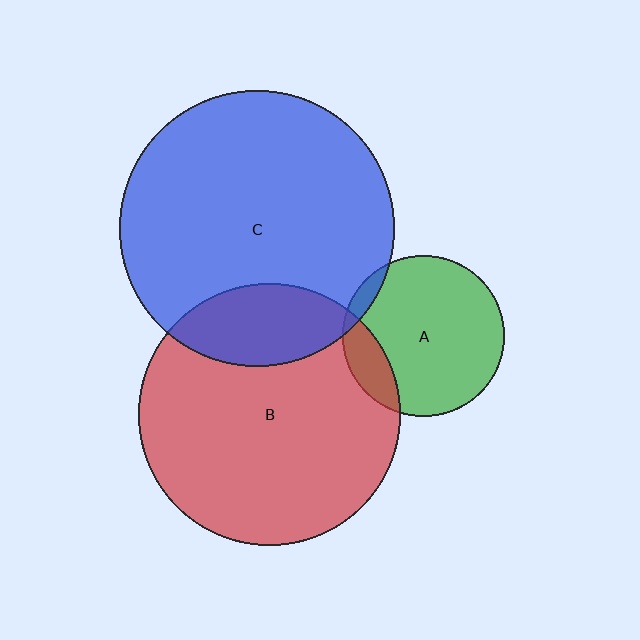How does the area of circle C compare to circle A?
Approximately 2.9 times.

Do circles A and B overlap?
Yes.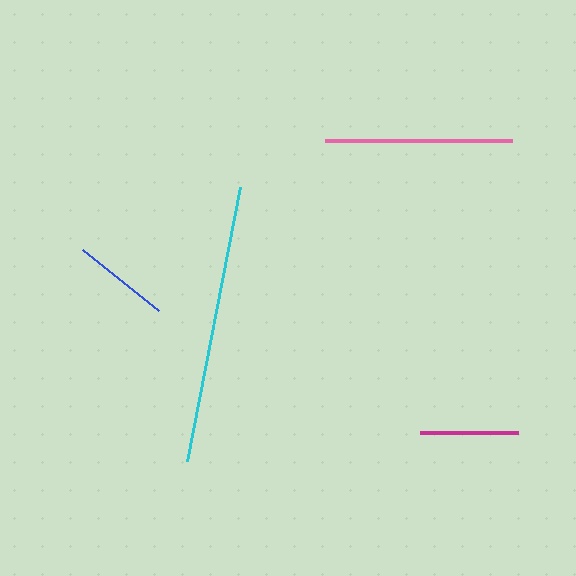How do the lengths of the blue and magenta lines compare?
The blue and magenta lines are approximately the same length.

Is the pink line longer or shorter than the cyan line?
The cyan line is longer than the pink line.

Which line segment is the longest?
The cyan line is the longest at approximately 279 pixels.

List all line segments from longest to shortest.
From longest to shortest: cyan, pink, blue, magenta.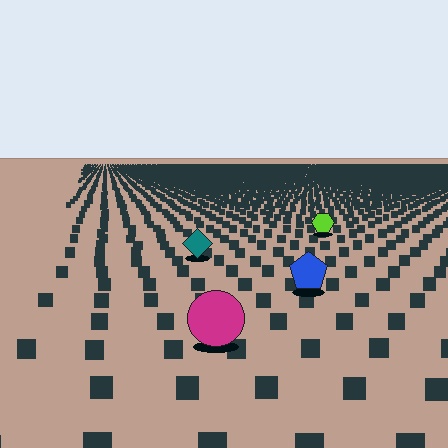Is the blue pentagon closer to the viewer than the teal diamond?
Yes. The blue pentagon is closer — you can tell from the texture gradient: the ground texture is coarser near it.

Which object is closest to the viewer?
The magenta circle is closest. The texture marks near it are larger and more spread out.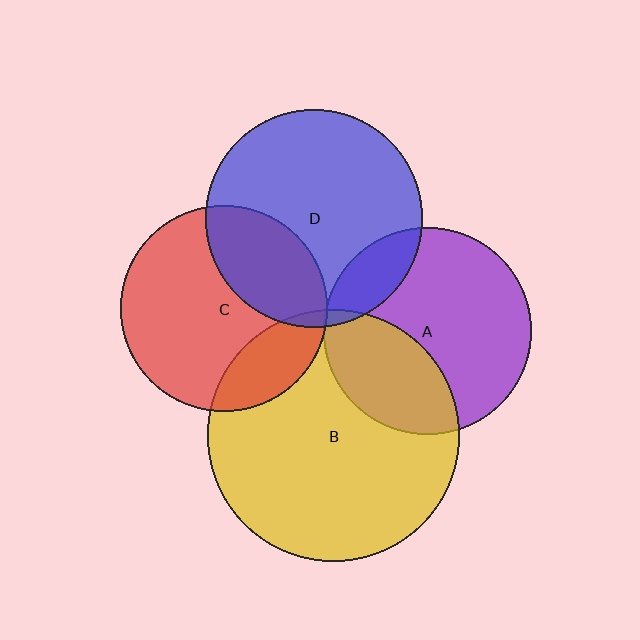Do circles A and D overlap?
Yes.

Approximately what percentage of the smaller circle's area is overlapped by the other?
Approximately 15%.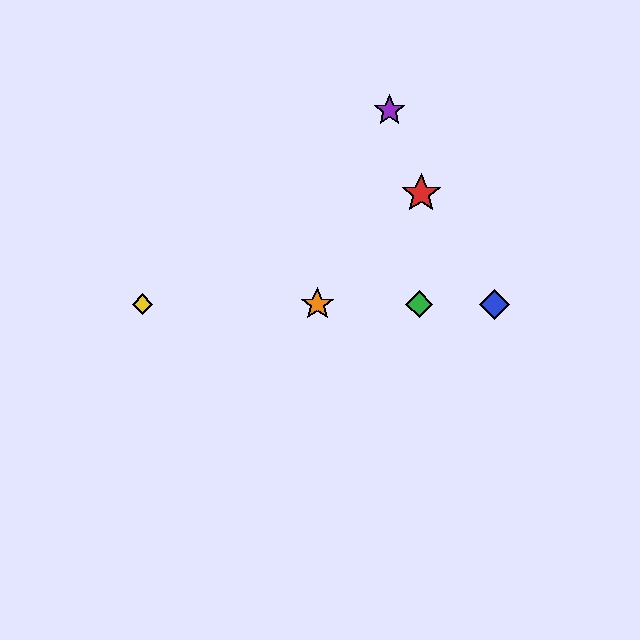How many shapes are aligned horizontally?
4 shapes (the blue diamond, the green diamond, the yellow diamond, the orange star) are aligned horizontally.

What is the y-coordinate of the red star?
The red star is at y≈193.